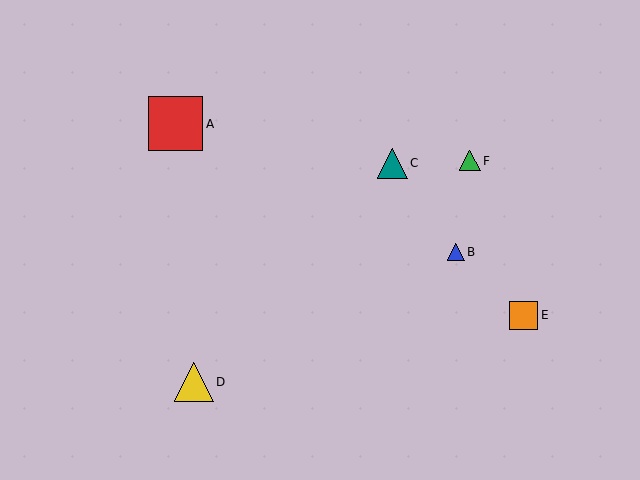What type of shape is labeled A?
Shape A is a red square.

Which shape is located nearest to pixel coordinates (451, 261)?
The blue triangle (labeled B) at (456, 252) is nearest to that location.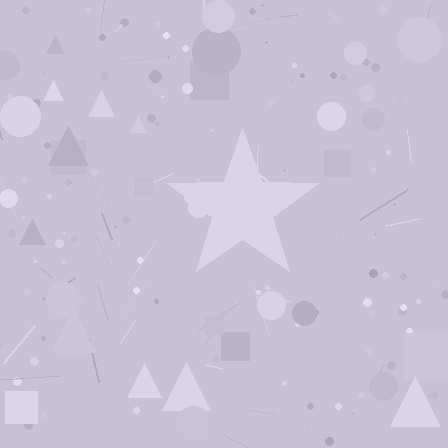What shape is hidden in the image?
A star is hidden in the image.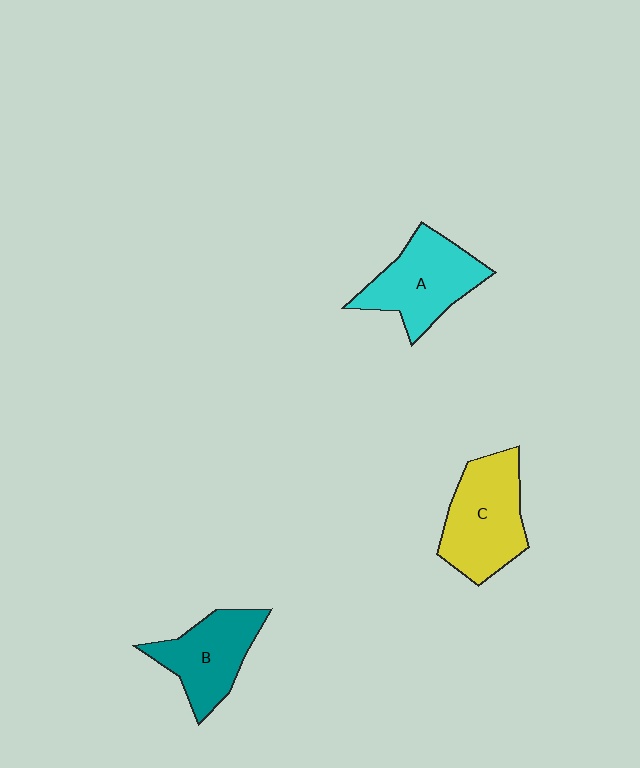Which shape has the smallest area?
Shape B (teal).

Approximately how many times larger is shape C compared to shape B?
Approximately 1.2 times.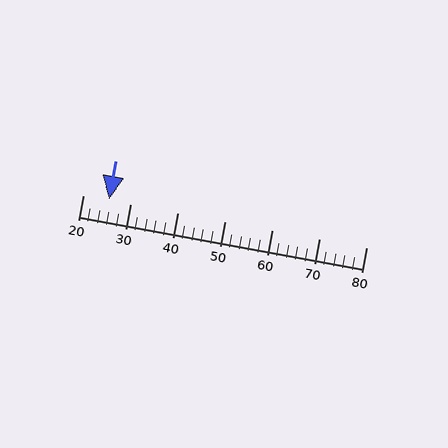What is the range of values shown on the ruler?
The ruler shows values from 20 to 80.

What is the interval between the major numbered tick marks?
The major tick marks are spaced 10 units apart.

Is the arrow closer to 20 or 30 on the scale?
The arrow is closer to 30.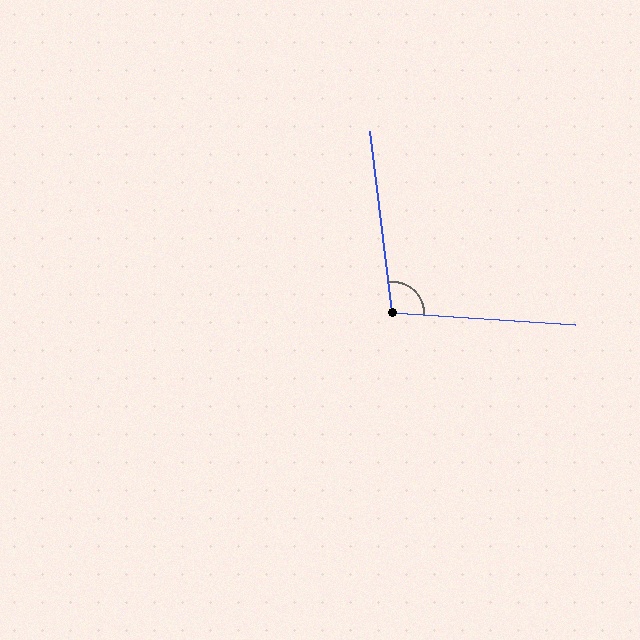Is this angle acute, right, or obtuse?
It is obtuse.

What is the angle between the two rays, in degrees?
Approximately 100 degrees.